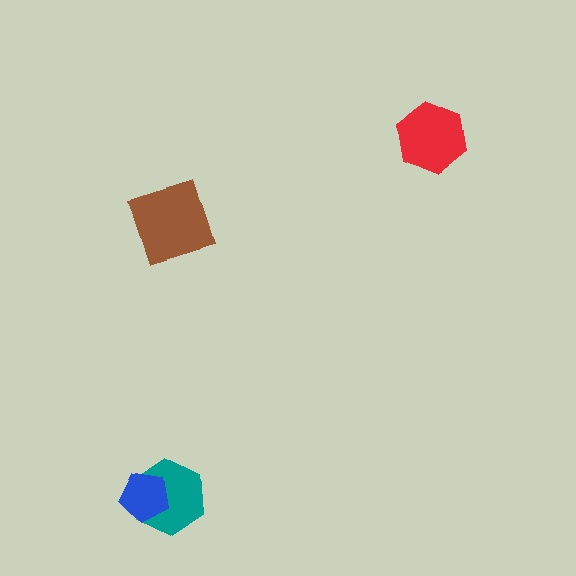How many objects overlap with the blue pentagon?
1 object overlaps with the blue pentagon.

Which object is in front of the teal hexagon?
The blue pentagon is in front of the teal hexagon.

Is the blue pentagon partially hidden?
No, no other shape covers it.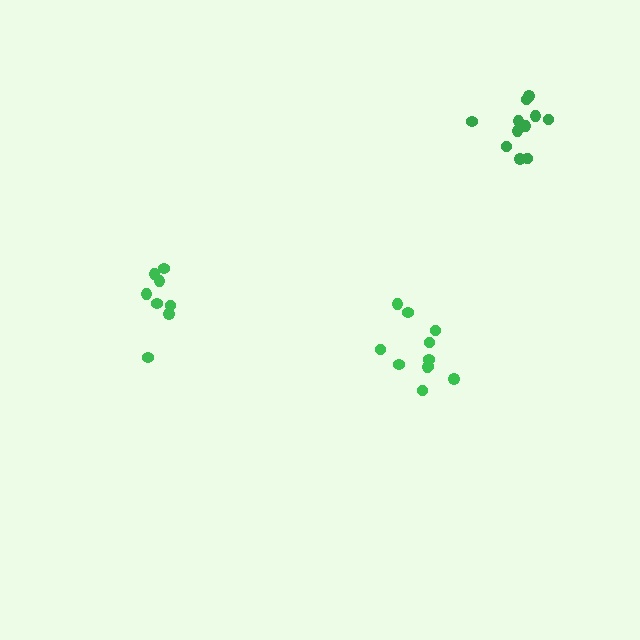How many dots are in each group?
Group 1: 11 dots, Group 2: 8 dots, Group 3: 11 dots (30 total).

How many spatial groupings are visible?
There are 3 spatial groupings.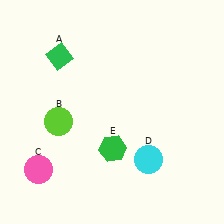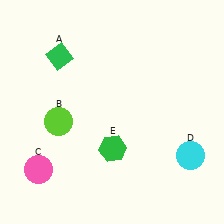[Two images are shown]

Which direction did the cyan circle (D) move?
The cyan circle (D) moved right.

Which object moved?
The cyan circle (D) moved right.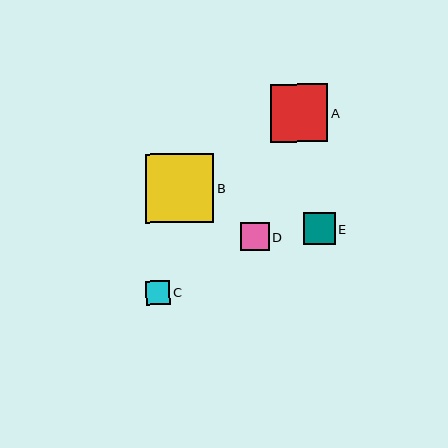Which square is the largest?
Square B is the largest with a size of approximately 69 pixels.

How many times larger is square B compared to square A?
Square B is approximately 1.2 times the size of square A.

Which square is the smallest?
Square C is the smallest with a size of approximately 25 pixels.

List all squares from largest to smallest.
From largest to smallest: B, A, E, D, C.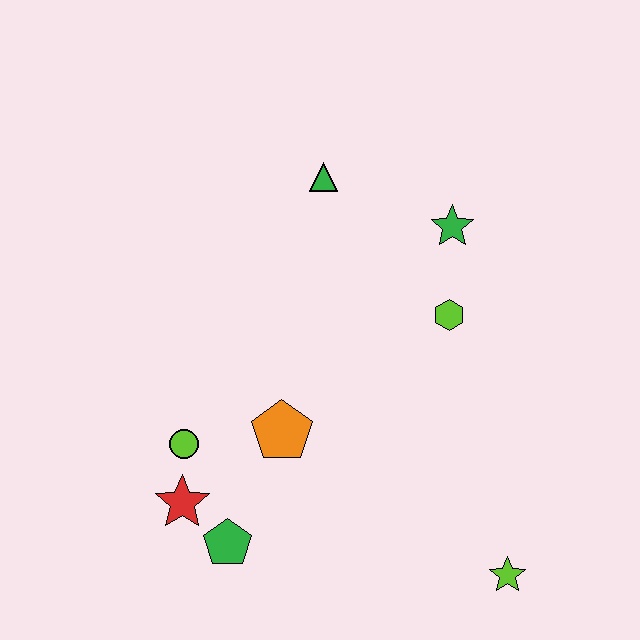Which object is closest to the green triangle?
The green star is closest to the green triangle.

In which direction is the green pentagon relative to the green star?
The green pentagon is below the green star.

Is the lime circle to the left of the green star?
Yes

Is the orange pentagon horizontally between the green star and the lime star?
No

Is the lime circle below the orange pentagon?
Yes